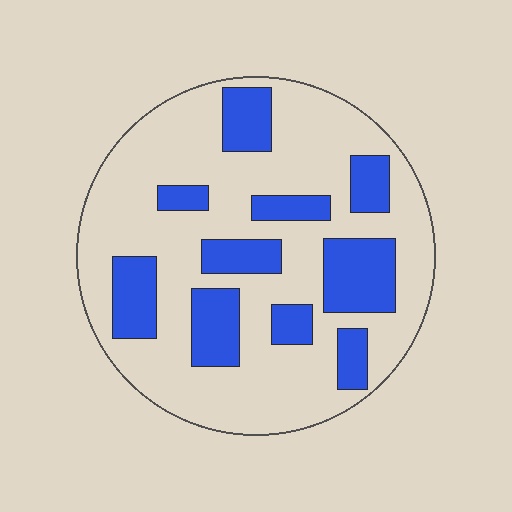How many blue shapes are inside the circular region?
10.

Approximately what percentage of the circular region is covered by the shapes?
Approximately 30%.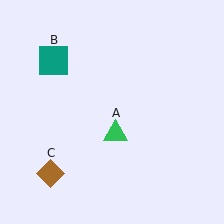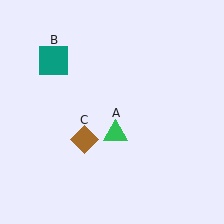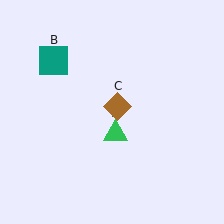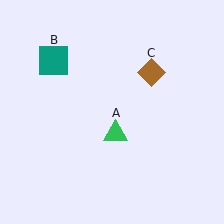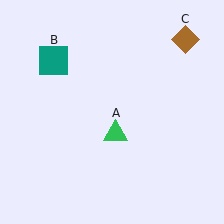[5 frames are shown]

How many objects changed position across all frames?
1 object changed position: brown diamond (object C).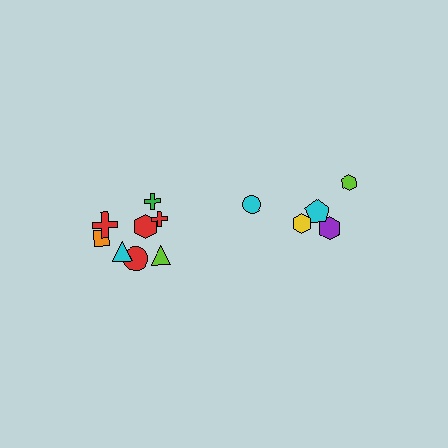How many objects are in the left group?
There are 8 objects.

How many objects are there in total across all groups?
There are 13 objects.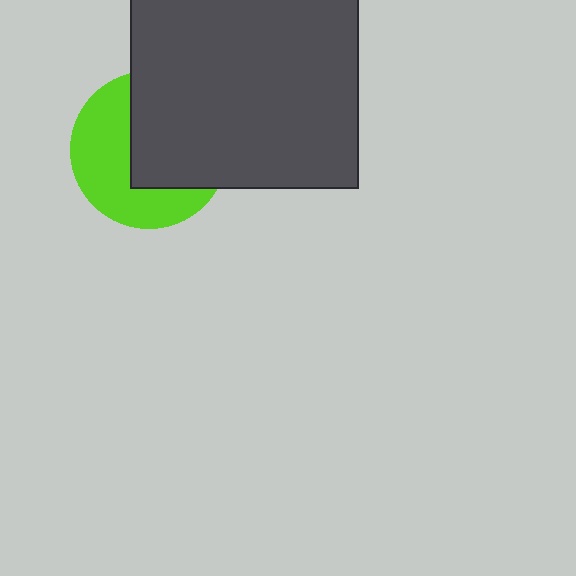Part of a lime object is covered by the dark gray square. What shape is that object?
It is a circle.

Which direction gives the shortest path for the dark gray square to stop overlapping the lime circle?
Moving right gives the shortest separation.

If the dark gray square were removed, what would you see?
You would see the complete lime circle.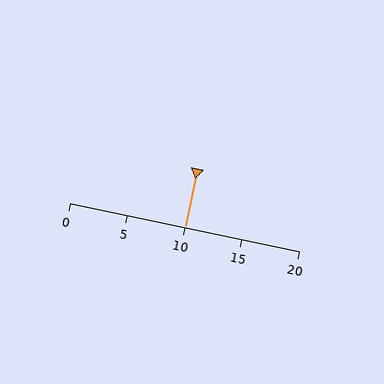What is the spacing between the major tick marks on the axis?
The major ticks are spaced 5 apart.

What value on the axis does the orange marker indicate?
The marker indicates approximately 10.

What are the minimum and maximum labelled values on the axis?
The axis runs from 0 to 20.